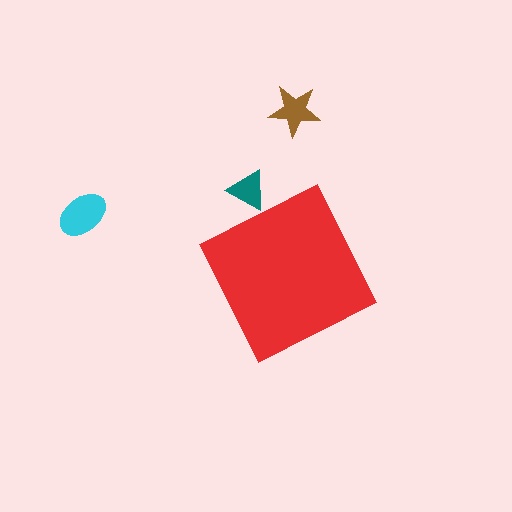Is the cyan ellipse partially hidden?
No, the cyan ellipse is fully visible.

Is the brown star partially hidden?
No, the brown star is fully visible.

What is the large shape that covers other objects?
A red diamond.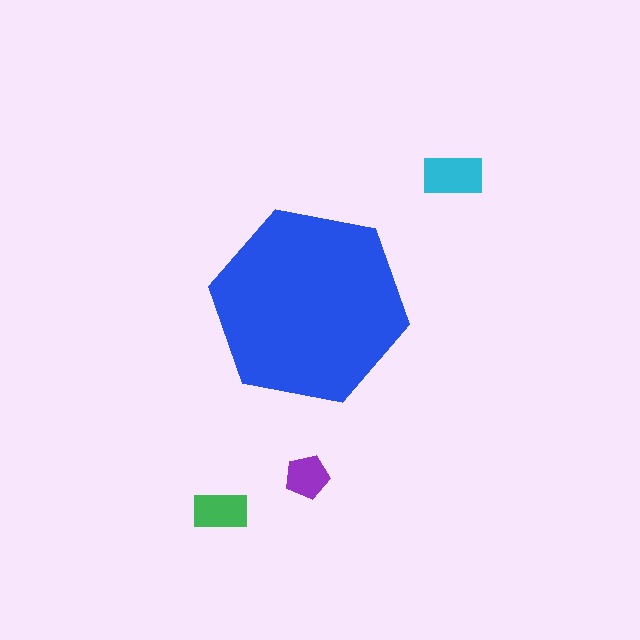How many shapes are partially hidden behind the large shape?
0 shapes are partially hidden.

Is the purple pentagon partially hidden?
No, the purple pentagon is fully visible.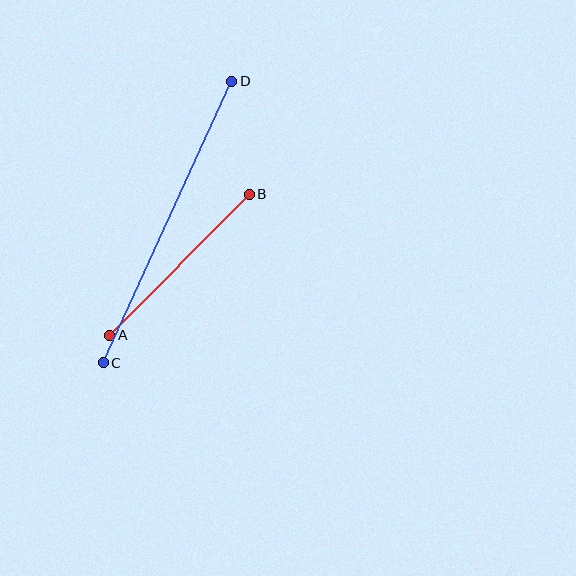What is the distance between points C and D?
The distance is approximately 310 pixels.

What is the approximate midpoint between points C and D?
The midpoint is at approximately (167, 222) pixels.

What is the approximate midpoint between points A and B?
The midpoint is at approximately (179, 265) pixels.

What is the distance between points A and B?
The distance is approximately 199 pixels.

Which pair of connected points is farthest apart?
Points C and D are farthest apart.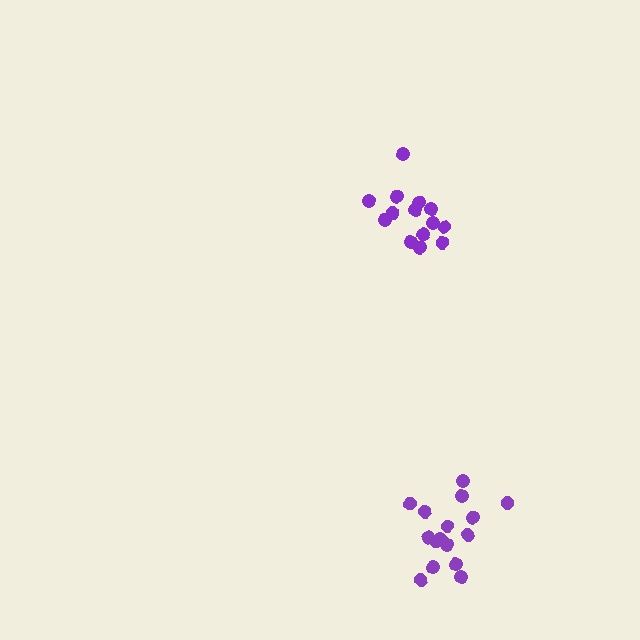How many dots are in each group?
Group 1: 16 dots, Group 2: 14 dots (30 total).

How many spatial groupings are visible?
There are 2 spatial groupings.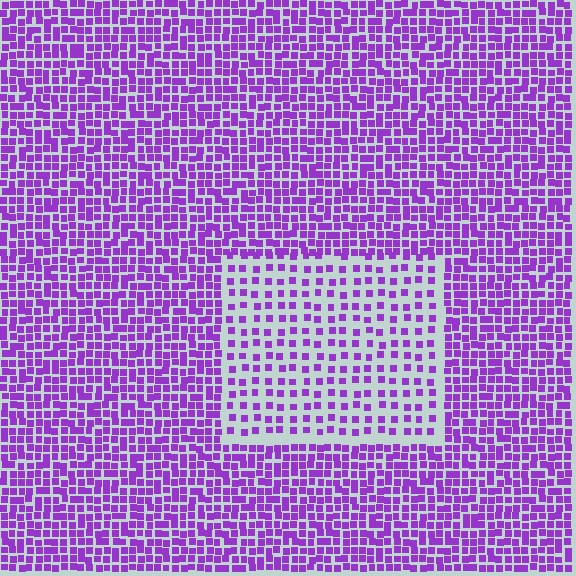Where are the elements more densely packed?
The elements are more densely packed outside the rectangle boundary.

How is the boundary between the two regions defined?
The boundary is defined by a change in element density (approximately 2.1x ratio). All elements are the same color, size, and shape.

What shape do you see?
I see a rectangle.